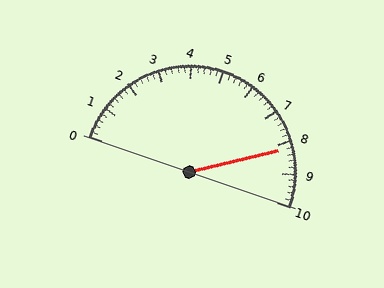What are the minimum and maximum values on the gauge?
The gauge ranges from 0 to 10.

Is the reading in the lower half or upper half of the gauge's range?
The reading is in the upper half of the range (0 to 10).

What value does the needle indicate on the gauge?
The needle indicates approximately 8.2.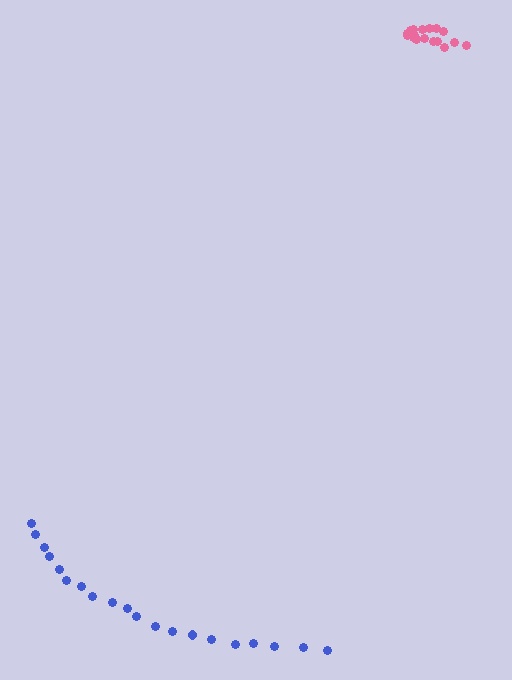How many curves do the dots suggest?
There are 2 distinct paths.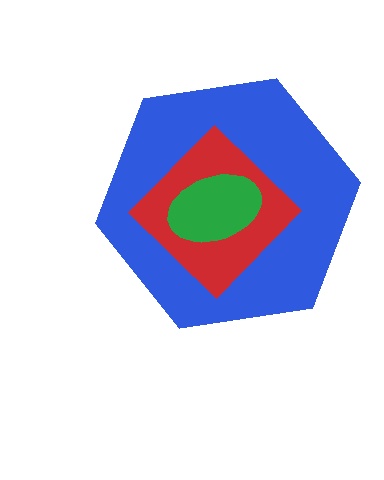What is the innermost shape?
The green ellipse.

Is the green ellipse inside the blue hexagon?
Yes.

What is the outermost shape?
The blue hexagon.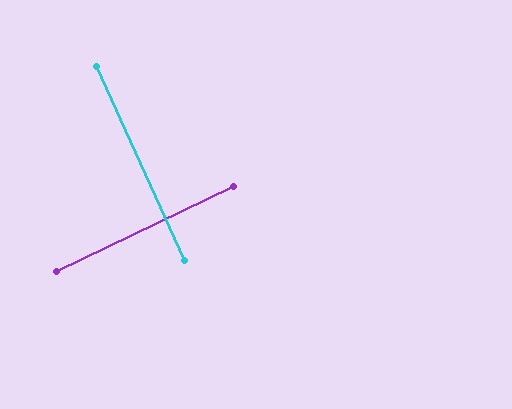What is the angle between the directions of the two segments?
Approximately 89 degrees.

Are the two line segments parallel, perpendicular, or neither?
Perpendicular — they meet at approximately 89°.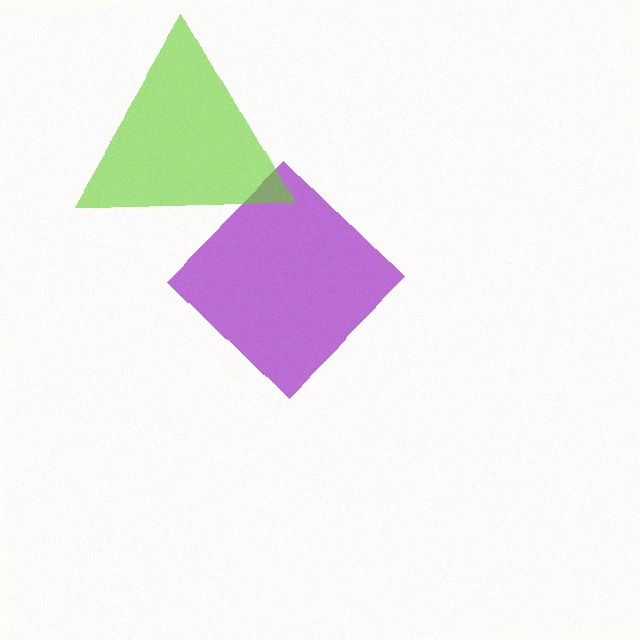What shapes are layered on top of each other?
The layered shapes are: a purple diamond, a lime triangle.